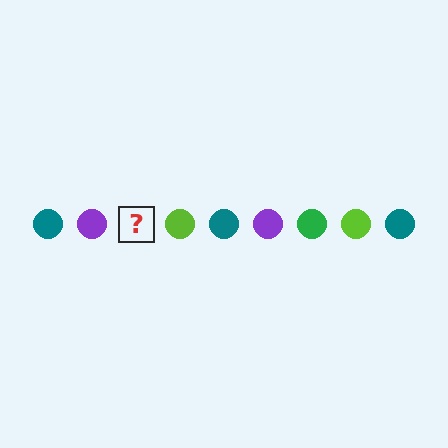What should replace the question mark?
The question mark should be replaced with a green circle.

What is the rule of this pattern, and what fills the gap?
The rule is that the pattern cycles through teal, purple, green, lime circles. The gap should be filled with a green circle.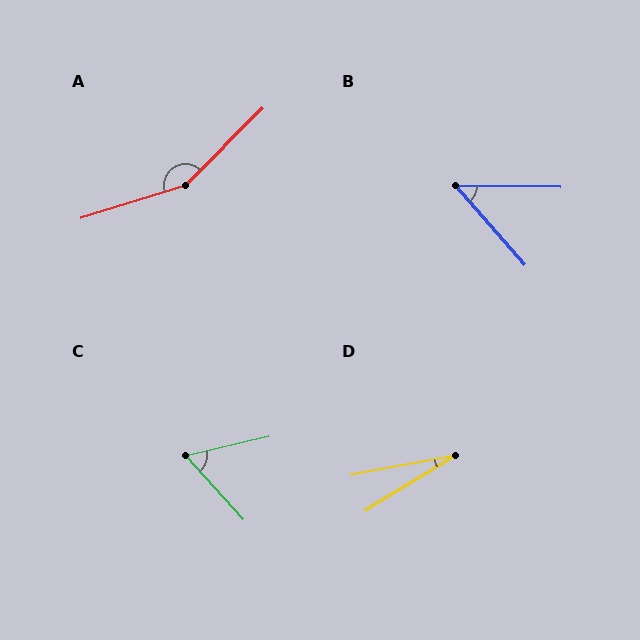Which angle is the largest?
A, at approximately 152 degrees.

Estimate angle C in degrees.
Approximately 61 degrees.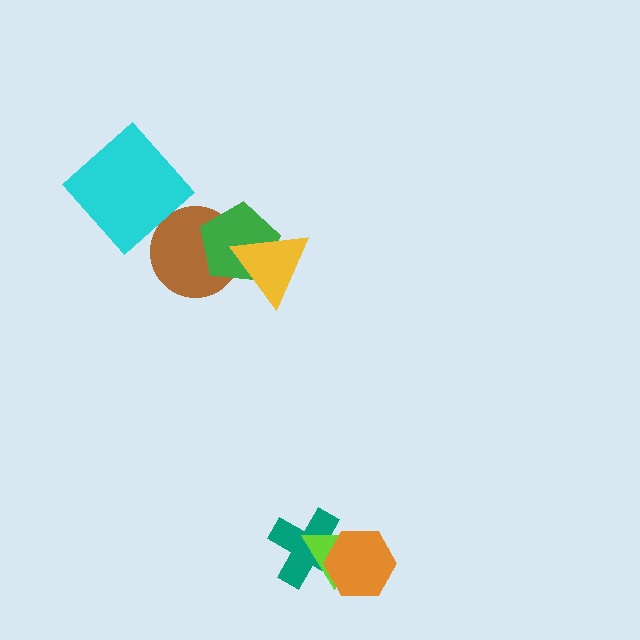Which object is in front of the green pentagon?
The yellow triangle is in front of the green pentagon.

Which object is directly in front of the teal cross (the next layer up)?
The lime triangle is directly in front of the teal cross.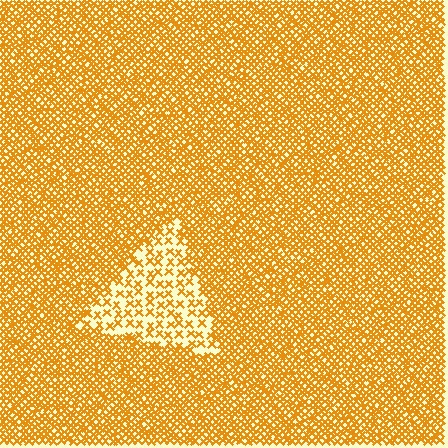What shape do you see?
I see a triangle.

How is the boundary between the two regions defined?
The boundary is defined by a change in element density (approximately 2.6x ratio). All elements are the same color, size, and shape.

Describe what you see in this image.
The image contains small orange elements arranged at two different densities. A triangle-shaped region is visible where the elements are less densely packed than the surrounding area.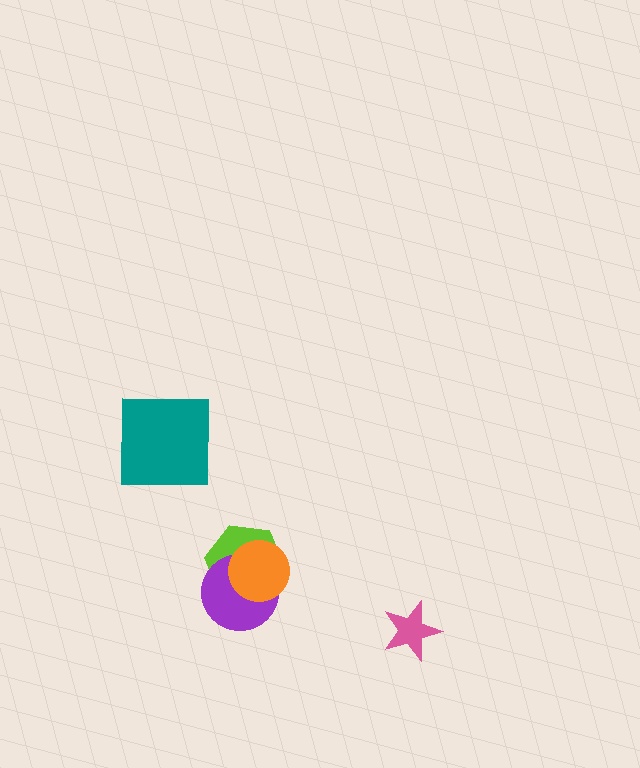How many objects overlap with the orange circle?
2 objects overlap with the orange circle.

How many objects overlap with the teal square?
0 objects overlap with the teal square.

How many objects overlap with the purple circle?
2 objects overlap with the purple circle.